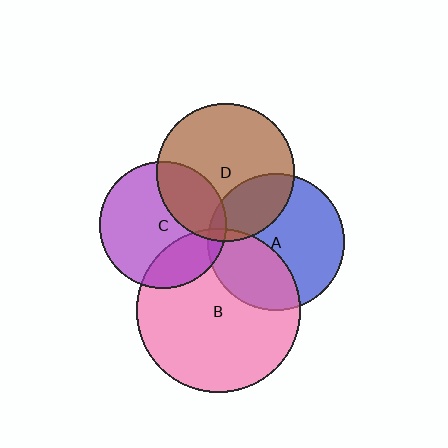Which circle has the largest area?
Circle B (pink).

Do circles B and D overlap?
Yes.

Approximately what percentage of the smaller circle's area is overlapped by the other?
Approximately 5%.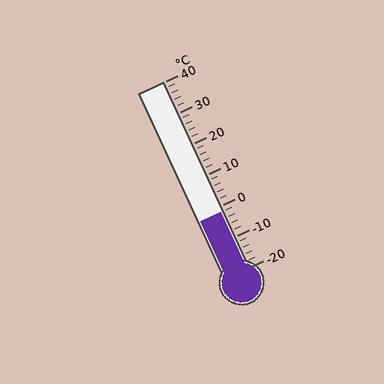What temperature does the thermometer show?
The thermometer shows approximately -2°C.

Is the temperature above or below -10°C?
The temperature is above -10°C.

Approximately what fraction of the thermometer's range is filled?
The thermometer is filled to approximately 30% of its range.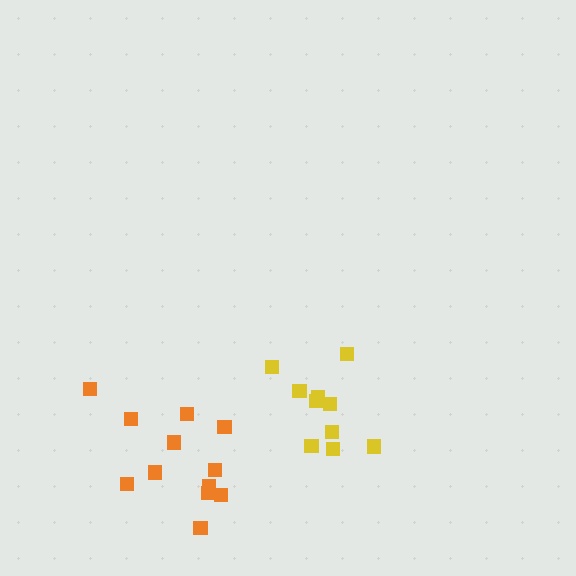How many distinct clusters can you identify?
There are 2 distinct clusters.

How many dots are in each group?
Group 1: 12 dots, Group 2: 10 dots (22 total).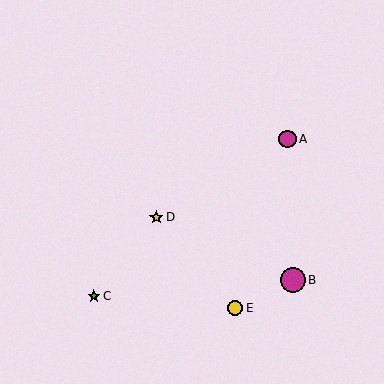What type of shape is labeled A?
Shape A is a magenta circle.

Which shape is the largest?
The magenta circle (labeled B) is the largest.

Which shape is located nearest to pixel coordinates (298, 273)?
The magenta circle (labeled B) at (293, 280) is nearest to that location.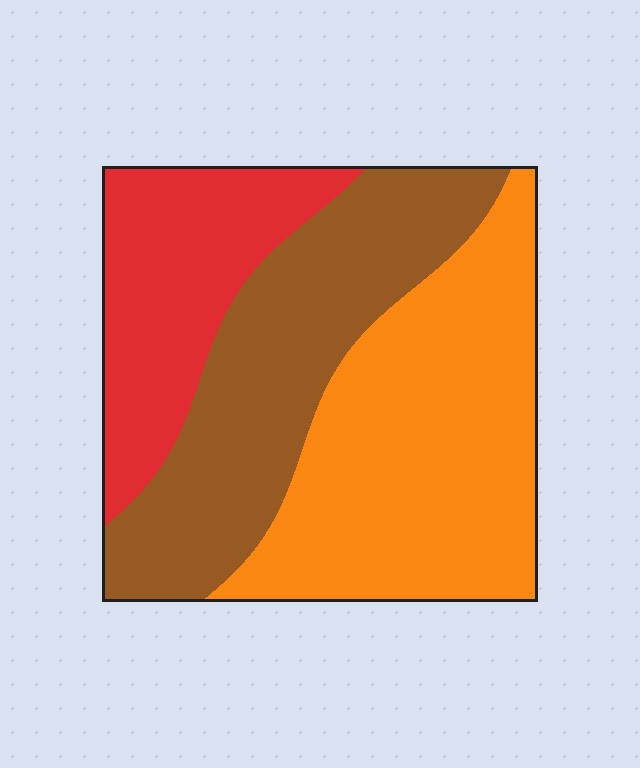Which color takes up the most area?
Orange, at roughly 45%.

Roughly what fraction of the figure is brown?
Brown covers 34% of the figure.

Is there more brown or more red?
Brown.